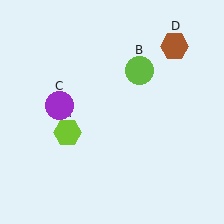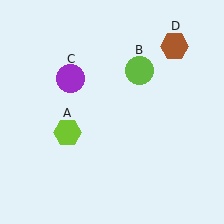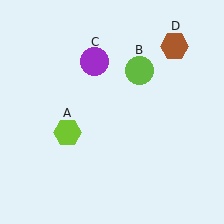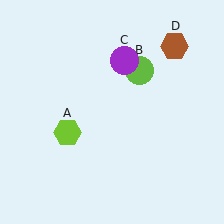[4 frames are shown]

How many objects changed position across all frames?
1 object changed position: purple circle (object C).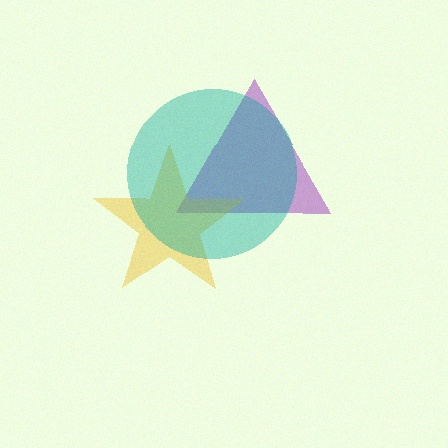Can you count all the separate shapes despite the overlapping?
Yes, there are 3 separate shapes.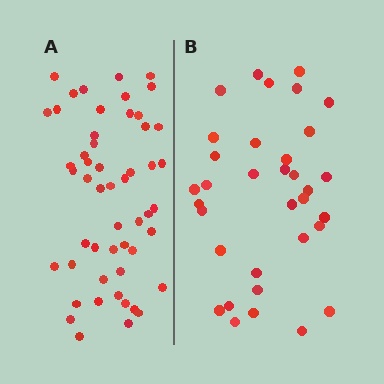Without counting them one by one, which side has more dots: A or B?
Region A (the left region) has more dots.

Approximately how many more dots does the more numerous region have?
Region A has approximately 20 more dots than region B.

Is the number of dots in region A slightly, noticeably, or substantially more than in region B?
Region A has substantially more. The ratio is roughly 1.5 to 1.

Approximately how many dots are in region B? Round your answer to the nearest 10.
About 30 dots. (The exact count is 34, which rounds to 30.)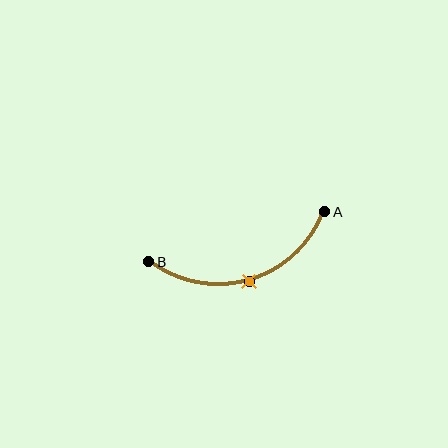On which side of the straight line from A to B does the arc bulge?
The arc bulges below the straight line connecting A and B.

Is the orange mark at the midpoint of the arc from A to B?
Yes. The orange mark lies on the arc at equal arc-length from both A and B — it is the arc midpoint.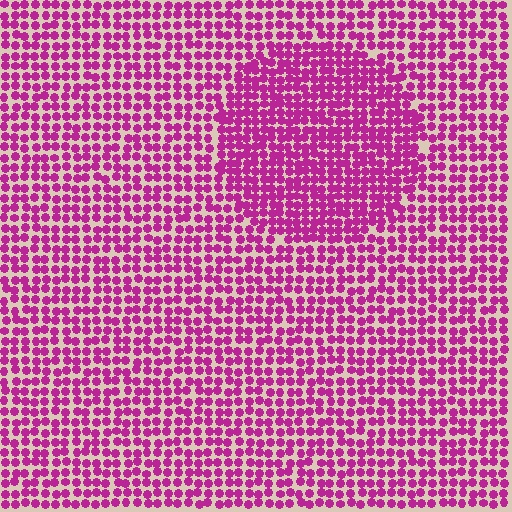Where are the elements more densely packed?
The elements are more densely packed inside the circle boundary.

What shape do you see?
I see a circle.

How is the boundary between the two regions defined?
The boundary is defined by a change in element density (approximately 1.5x ratio). All elements are the same color, size, and shape.